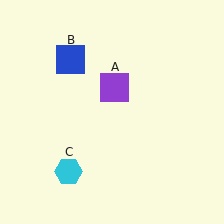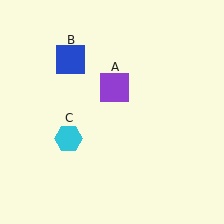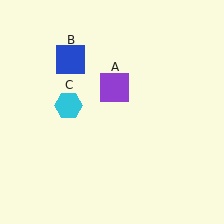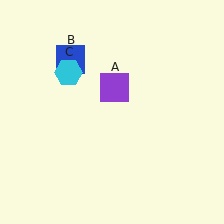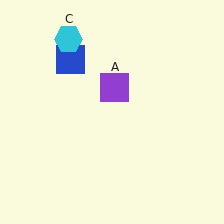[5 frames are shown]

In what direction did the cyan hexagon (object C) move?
The cyan hexagon (object C) moved up.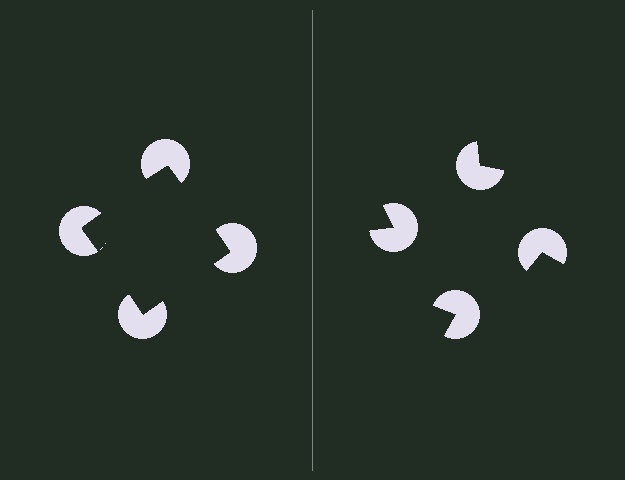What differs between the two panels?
The pac-man discs are positioned identically on both sides; only the wedge orientations differ. On the left they align to a square; on the right they are misaligned.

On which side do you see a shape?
An illusory square appears on the left side. On the right side the wedge cuts are rotated, so no coherent shape forms.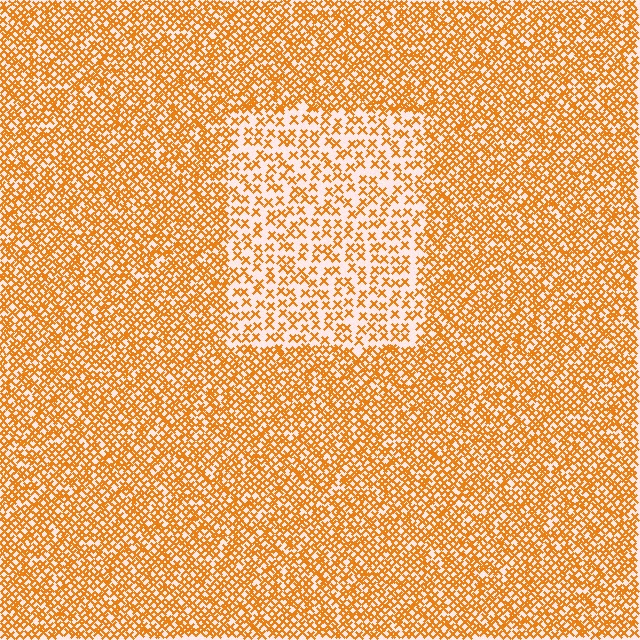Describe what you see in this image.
The image contains small orange elements arranged at two different densities. A rectangle-shaped region is visible where the elements are less densely packed than the surrounding area.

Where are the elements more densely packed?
The elements are more densely packed outside the rectangle boundary.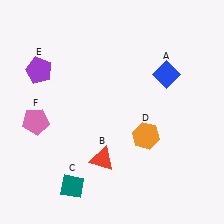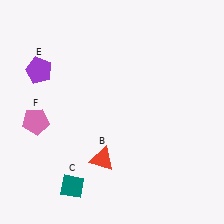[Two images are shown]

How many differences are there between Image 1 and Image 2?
There are 2 differences between the two images.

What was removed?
The blue diamond (A), the orange hexagon (D) were removed in Image 2.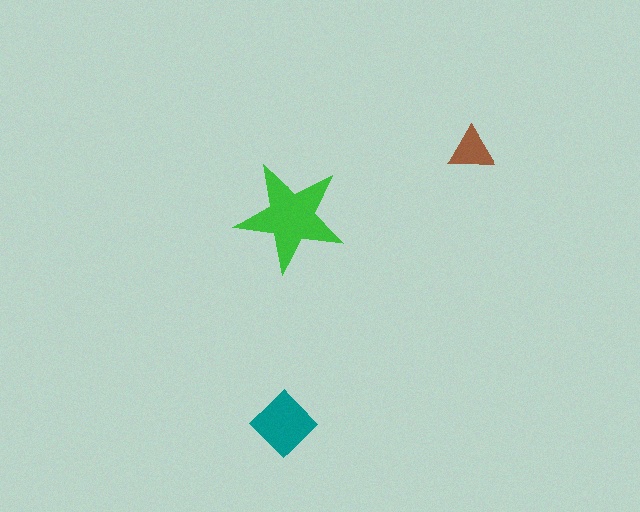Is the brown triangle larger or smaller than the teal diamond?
Smaller.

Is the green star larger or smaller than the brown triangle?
Larger.